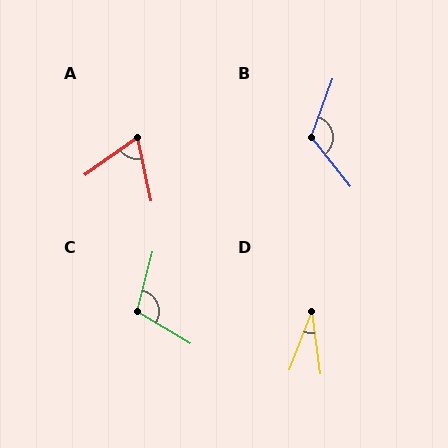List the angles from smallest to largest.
D (29°), A (66°), C (107°), B (121°).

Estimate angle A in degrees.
Approximately 66 degrees.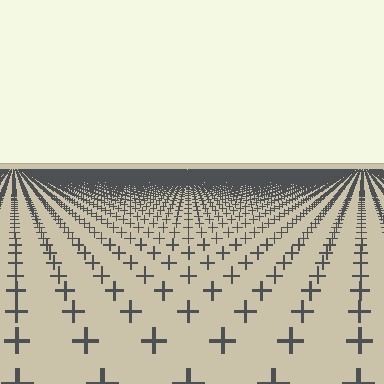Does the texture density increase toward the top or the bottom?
Density increases toward the top.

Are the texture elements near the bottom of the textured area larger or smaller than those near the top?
Larger. Near the bottom, elements are closer to the viewer and appear at a bigger on-screen size.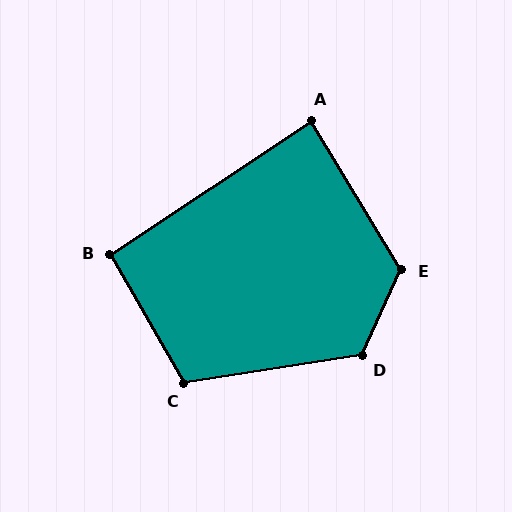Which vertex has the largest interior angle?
E, at approximately 125 degrees.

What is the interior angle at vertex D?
Approximately 123 degrees (obtuse).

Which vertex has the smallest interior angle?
A, at approximately 88 degrees.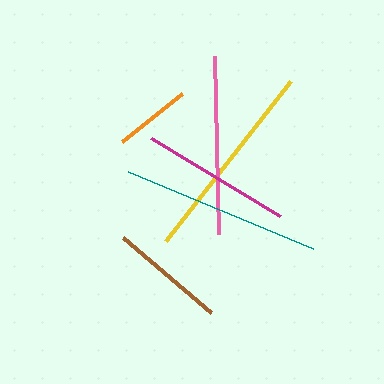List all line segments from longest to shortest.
From longest to shortest: yellow, teal, pink, magenta, brown, orange.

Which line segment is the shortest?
The orange line is the shortest at approximately 76 pixels.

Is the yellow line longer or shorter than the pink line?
The yellow line is longer than the pink line.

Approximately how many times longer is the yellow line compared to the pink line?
The yellow line is approximately 1.1 times the length of the pink line.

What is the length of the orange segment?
The orange segment is approximately 76 pixels long.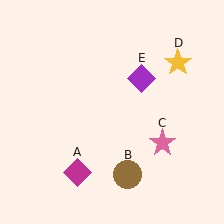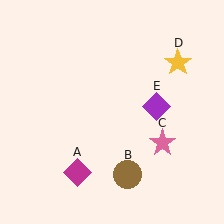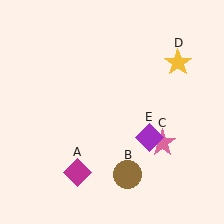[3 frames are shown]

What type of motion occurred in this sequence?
The purple diamond (object E) rotated clockwise around the center of the scene.